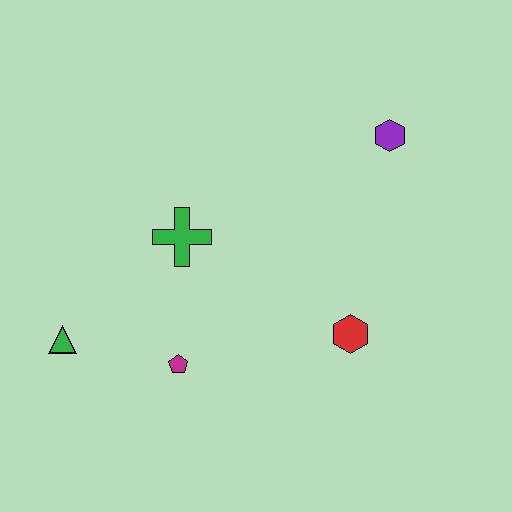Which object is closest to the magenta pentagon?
The green triangle is closest to the magenta pentagon.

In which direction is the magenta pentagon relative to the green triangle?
The magenta pentagon is to the right of the green triangle.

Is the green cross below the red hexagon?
No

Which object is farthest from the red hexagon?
The green triangle is farthest from the red hexagon.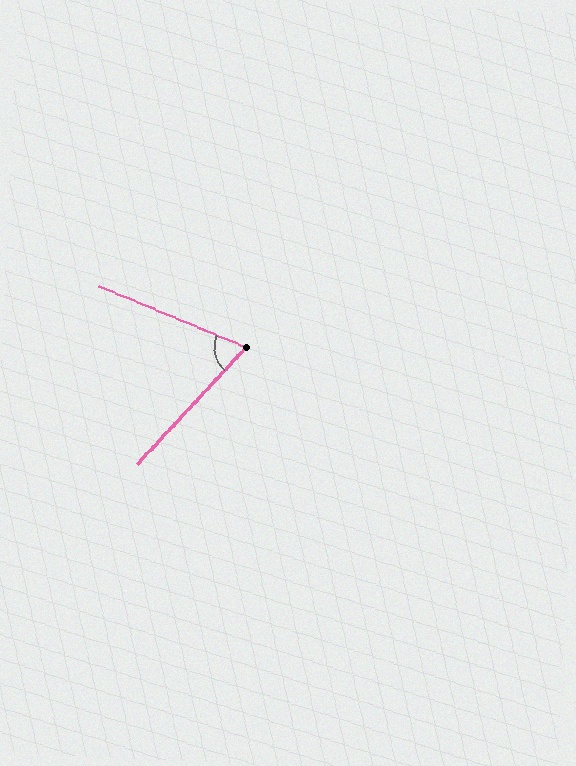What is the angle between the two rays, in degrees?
Approximately 69 degrees.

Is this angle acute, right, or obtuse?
It is acute.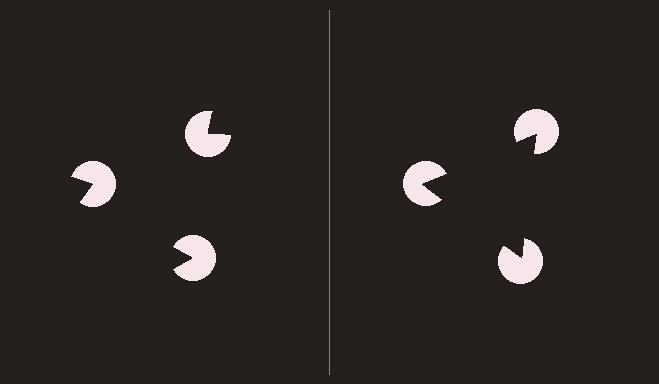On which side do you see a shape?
An illusory triangle appears on the right side. On the left side the wedge cuts are rotated, so no coherent shape forms.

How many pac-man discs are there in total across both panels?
6 — 3 on each side.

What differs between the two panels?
The pac-man discs are positioned identically on both sides; only the wedge orientations differ. On the right they align to a triangle; on the left they are misaligned.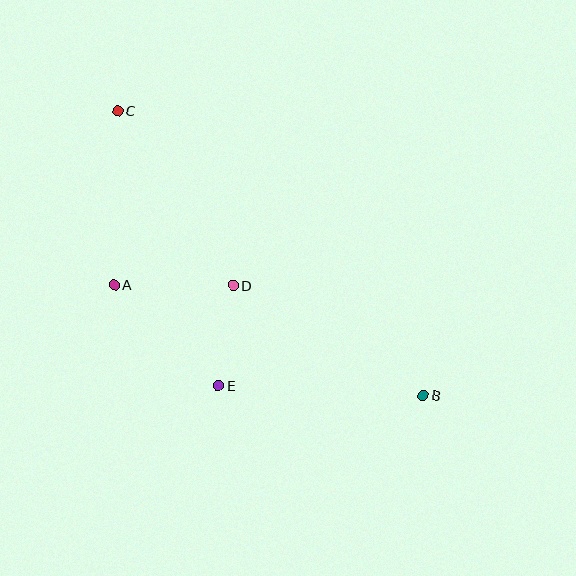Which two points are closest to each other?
Points D and E are closest to each other.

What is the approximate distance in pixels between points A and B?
The distance between A and B is approximately 328 pixels.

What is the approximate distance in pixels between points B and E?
The distance between B and E is approximately 205 pixels.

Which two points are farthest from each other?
Points B and C are farthest from each other.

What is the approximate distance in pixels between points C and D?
The distance between C and D is approximately 209 pixels.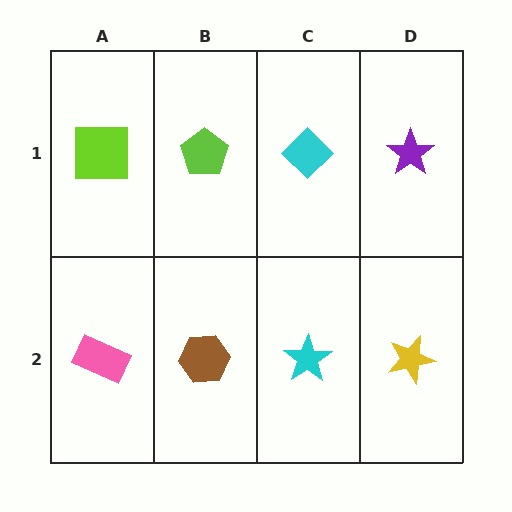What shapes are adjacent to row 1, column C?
A cyan star (row 2, column C), a lime pentagon (row 1, column B), a purple star (row 1, column D).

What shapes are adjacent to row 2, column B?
A lime pentagon (row 1, column B), a pink rectangle (row 2, column A), a cyan star (row 2, column C).